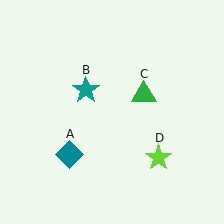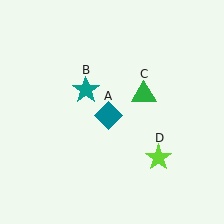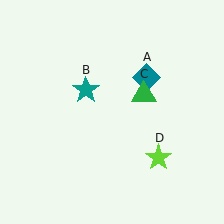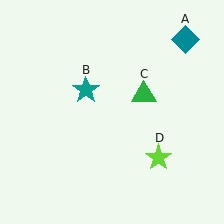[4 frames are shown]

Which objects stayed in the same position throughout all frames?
Teal star (object B) and green triangle (object C) and lime star (object D) remained stationary.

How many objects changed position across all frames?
1 object changed position: teal diamond (object A).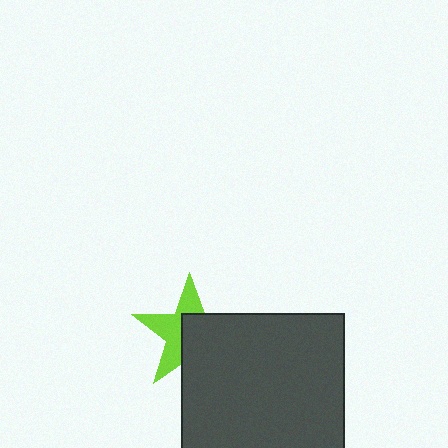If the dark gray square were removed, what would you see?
You would see the complete lime star.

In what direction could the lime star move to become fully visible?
The lime star could move toward the upper-left. That would shift it out from behind the dark gray square entirely.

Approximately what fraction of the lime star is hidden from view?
Roughly 52% of the lime star is hidden behind the dark gray square.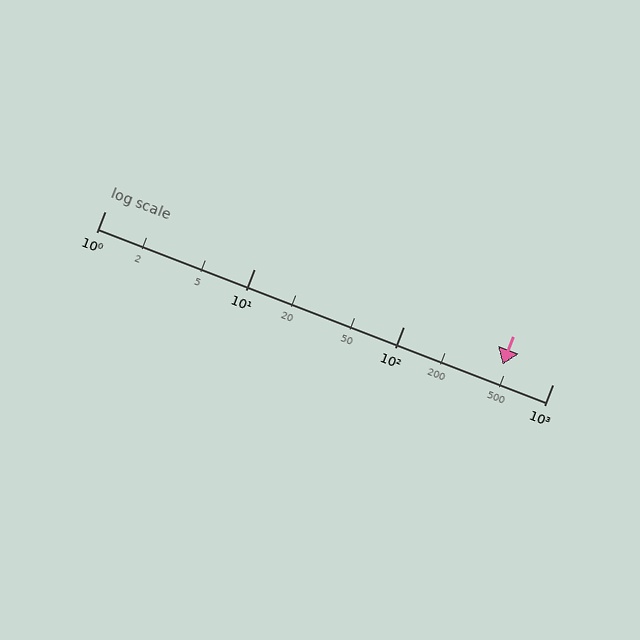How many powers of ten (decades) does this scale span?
The scale spans 3 decades, from 1 to 1000.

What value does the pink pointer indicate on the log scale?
The pointer indicates approximately 460.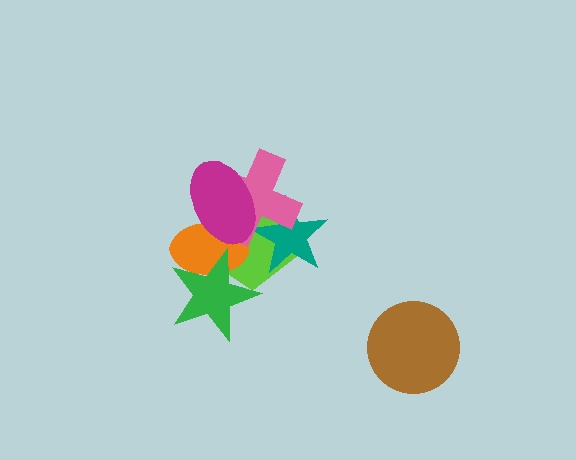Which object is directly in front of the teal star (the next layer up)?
The pink cross is directly in front of the teal star.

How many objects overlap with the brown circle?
0 objects overlap with the brown circle.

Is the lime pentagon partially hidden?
Yes, it is partially covered by another shape.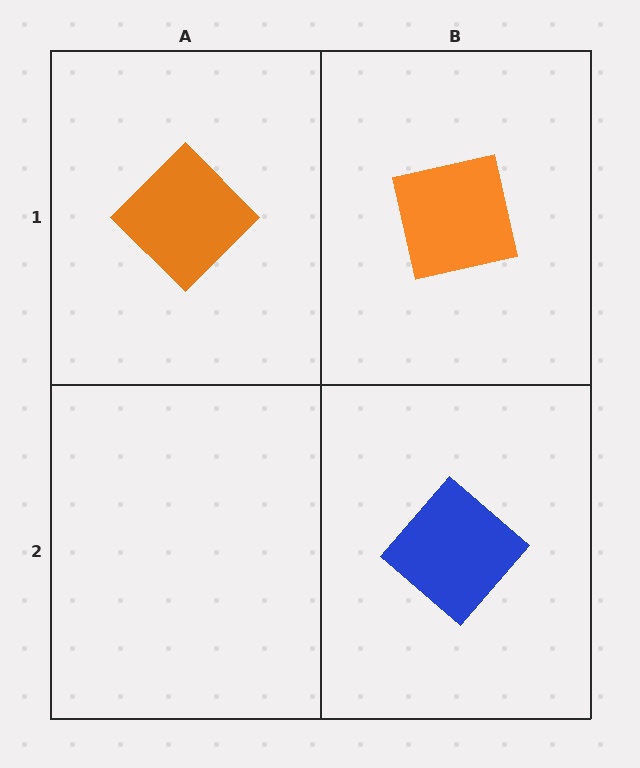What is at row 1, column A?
An orange diamond.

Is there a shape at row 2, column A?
No, that cell is empty.